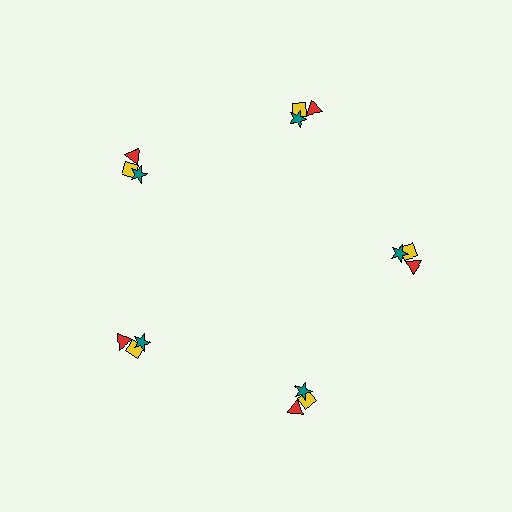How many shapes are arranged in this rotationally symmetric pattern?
There are 15 shapes, arranged in 5 groups of 3.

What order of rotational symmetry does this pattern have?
This pattern has 5-fold rotational symmetry.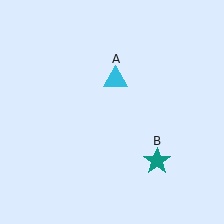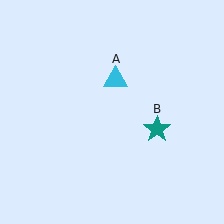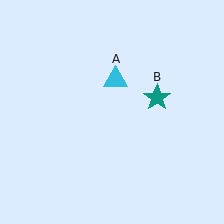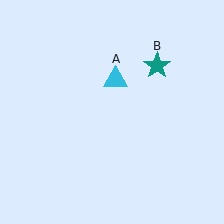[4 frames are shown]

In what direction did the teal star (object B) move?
The teal star (object B) moved up.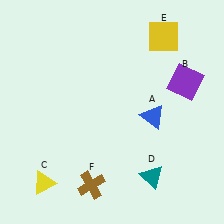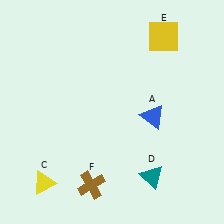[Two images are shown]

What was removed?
The purple square (B) was removed in Image 2.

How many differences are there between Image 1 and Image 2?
There is 1 difference between the two images.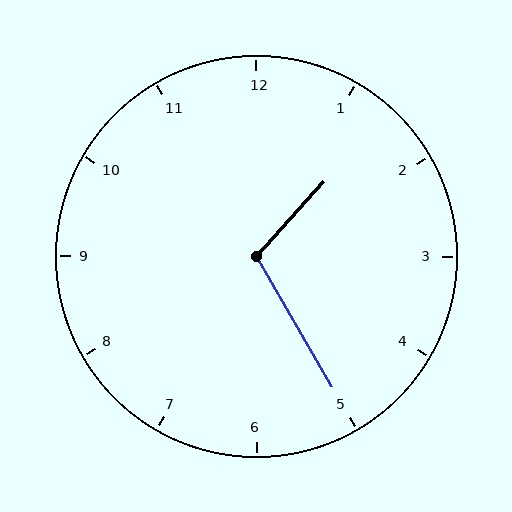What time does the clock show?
1:25.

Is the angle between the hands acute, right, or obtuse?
It is obtuse.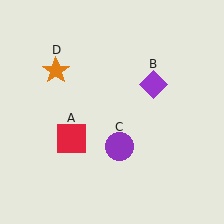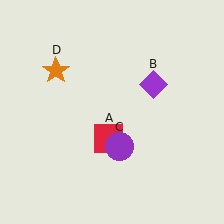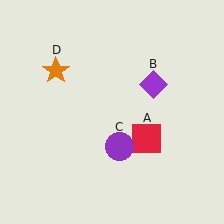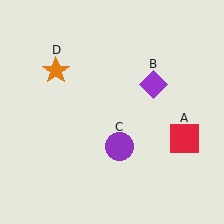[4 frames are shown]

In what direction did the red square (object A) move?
The red square (object A) moved right.